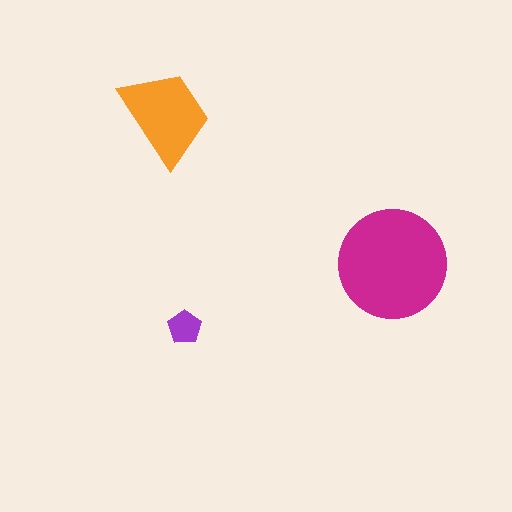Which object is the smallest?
The purple pentagon.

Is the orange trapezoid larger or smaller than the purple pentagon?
Larger.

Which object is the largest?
The magenta circle.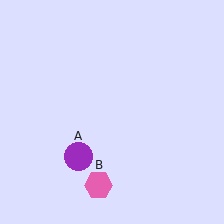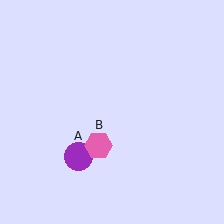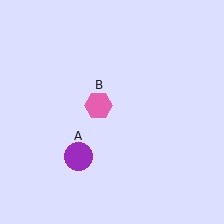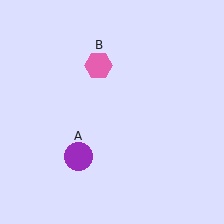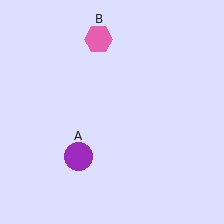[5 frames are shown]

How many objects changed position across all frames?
1 object changed position: pink hexagon (object B).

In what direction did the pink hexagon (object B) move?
The pink hexagon (object B) moved up.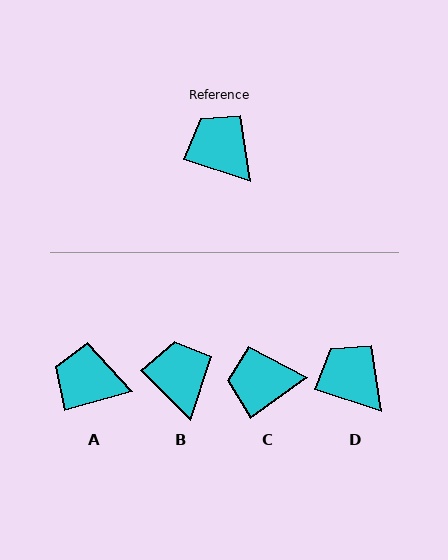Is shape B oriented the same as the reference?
No, it is off by about 27 degrees.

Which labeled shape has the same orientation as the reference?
D.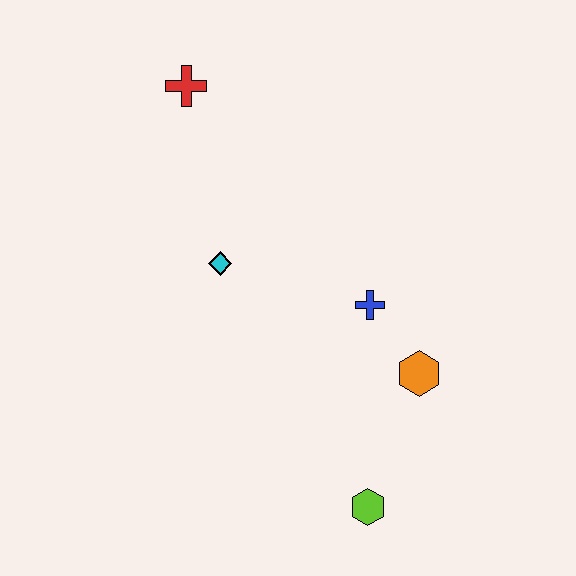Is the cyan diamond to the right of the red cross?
Yes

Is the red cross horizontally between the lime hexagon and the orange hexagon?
No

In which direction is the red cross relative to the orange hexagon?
The red cross is above the orange hexagon.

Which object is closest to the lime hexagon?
The orange hexagon is closest to the lime hexagon.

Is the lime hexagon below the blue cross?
Yes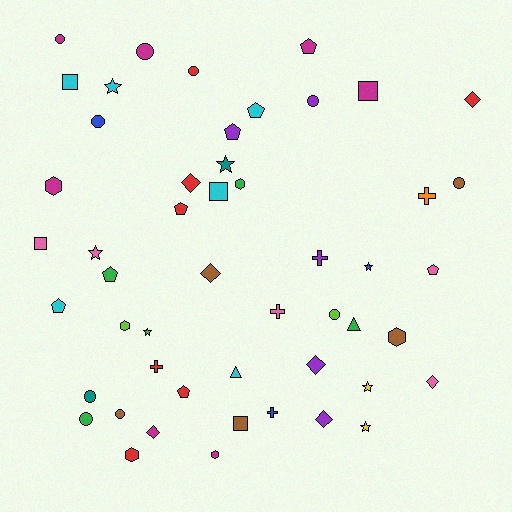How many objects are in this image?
There are 50 objects.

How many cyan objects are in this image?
There are 6 cyan objects.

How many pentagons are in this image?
There are 8 pentagons.